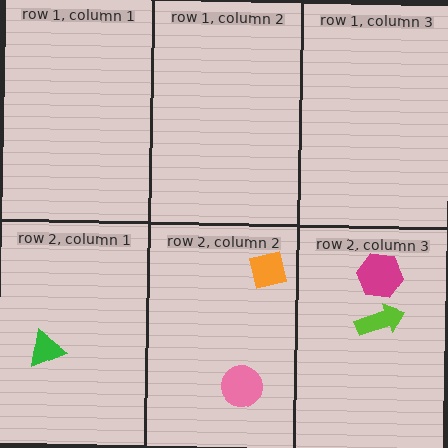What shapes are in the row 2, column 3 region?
The lime arrow, the magenta hexagon.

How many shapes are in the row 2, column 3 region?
2.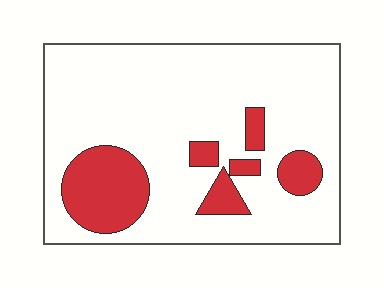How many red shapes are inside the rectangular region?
6.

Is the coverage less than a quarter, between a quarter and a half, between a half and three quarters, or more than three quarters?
Less than a quarter.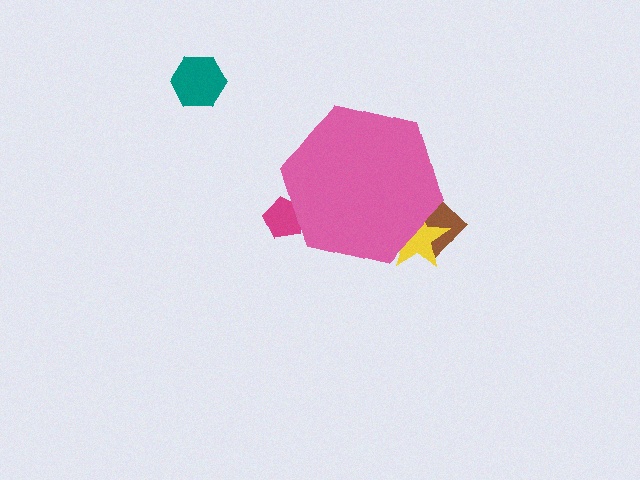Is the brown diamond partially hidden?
Yes, the brown diamond is partially hidden behind the pink hexagon.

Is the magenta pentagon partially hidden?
Yes, the magenta pentagon is partially hidden behind the pink hexagon.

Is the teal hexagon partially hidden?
No, the teal hexagon is fully visible.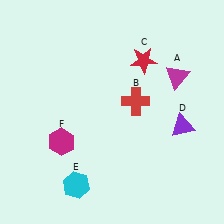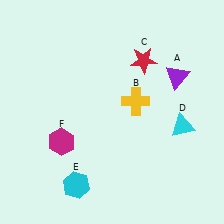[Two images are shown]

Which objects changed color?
A changed from magenta to purple. B changed from red to yellow. D changed from purple to cyan.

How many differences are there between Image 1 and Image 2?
There are 3 differences between the two images.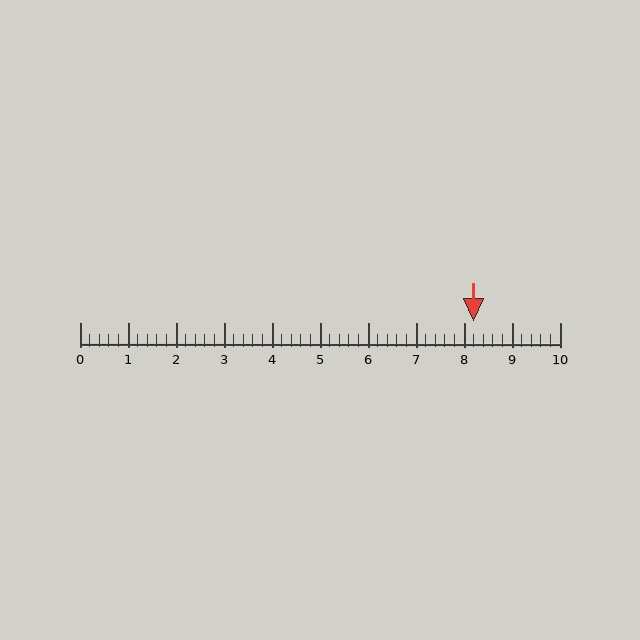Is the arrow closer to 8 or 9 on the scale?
The arrow is closer to 8.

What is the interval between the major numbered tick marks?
The major tick marks are spaced 1 units apart.